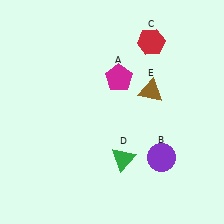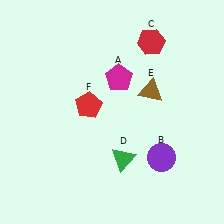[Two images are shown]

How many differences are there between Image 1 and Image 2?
There is 1 difference between the two images.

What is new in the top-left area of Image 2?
A red pentagon (F) was added in the top-left area of Image 2.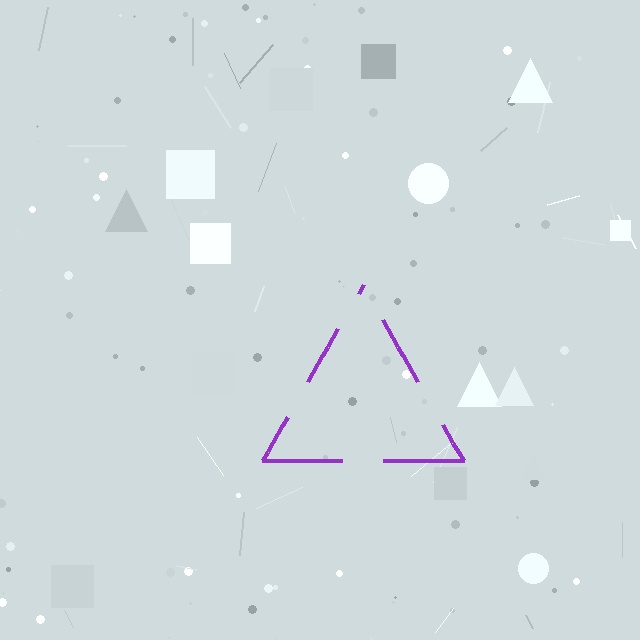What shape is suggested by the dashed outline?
The dashed outline suggests a triangle.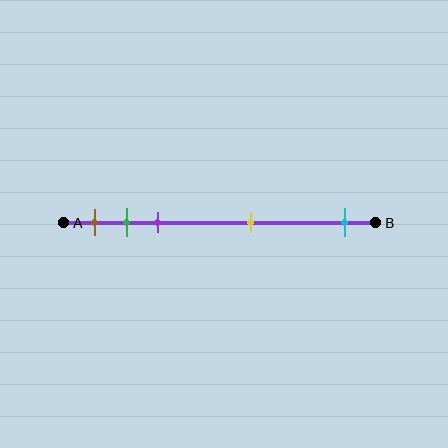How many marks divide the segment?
There are 5 marks dividing the segment.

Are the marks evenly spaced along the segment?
No, the marks are not evenly spaced.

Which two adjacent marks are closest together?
The green and purple marks are the closest adjacent pair.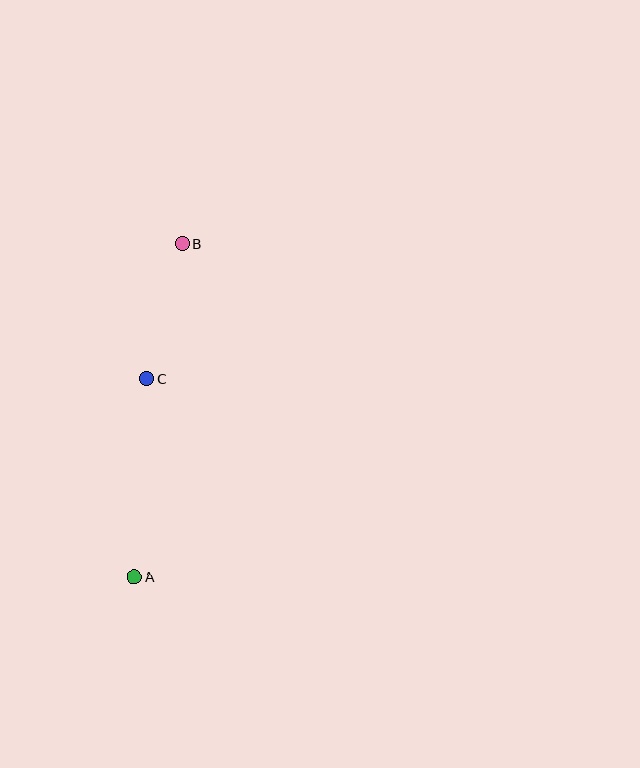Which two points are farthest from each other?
Points A and B are farthest from each other.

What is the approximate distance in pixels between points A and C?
The distance between A and C is approximately 198 pixels.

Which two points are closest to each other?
Points B and C are closest to each other.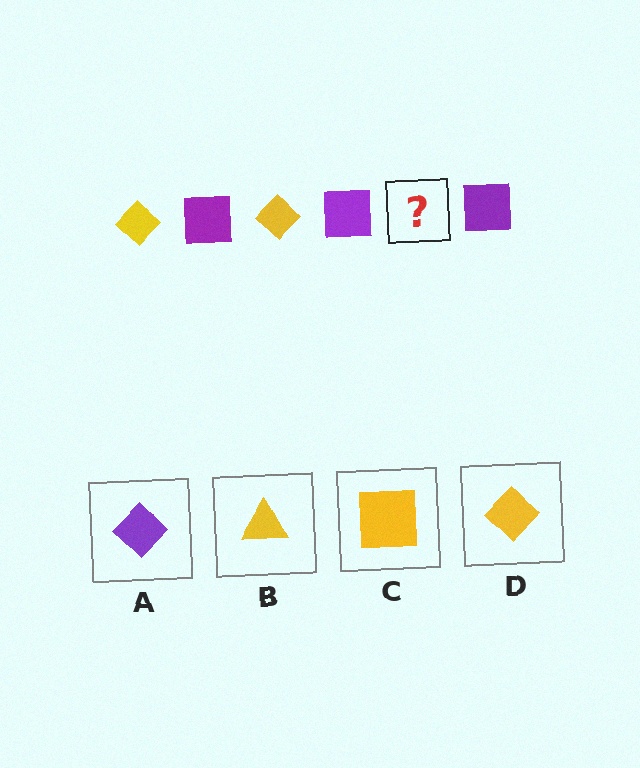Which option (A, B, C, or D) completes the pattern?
D.